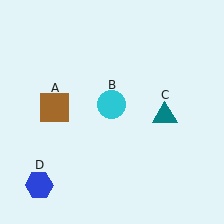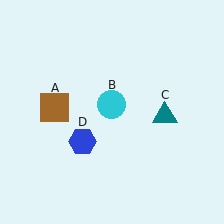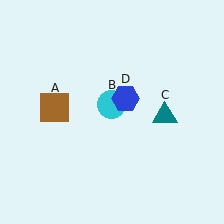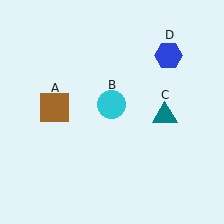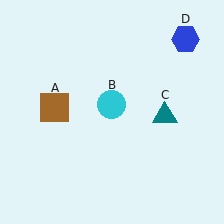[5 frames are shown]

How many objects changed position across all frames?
1 object changed position: blue hexagon (object D).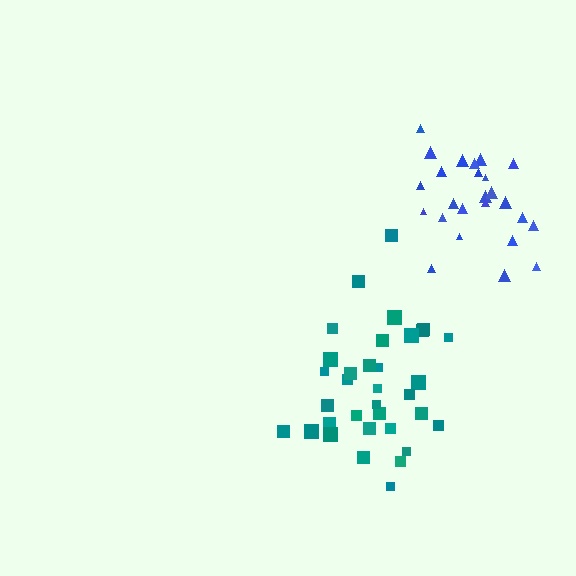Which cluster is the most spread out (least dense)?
Teal.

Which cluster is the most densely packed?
Blue.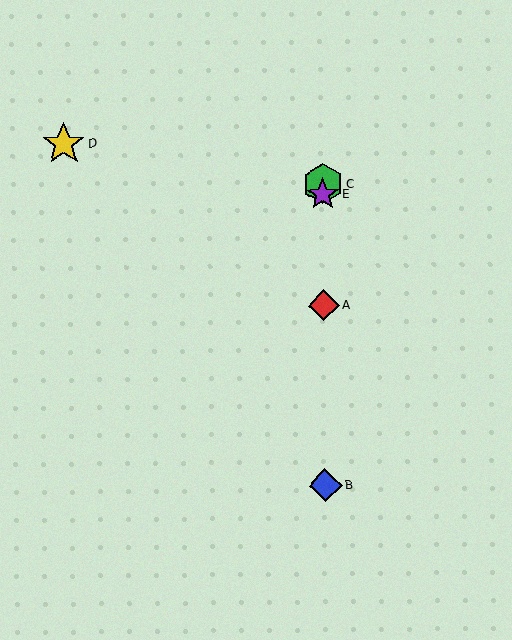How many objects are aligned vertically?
4 objects (A, B, C, E) are aligned vertically.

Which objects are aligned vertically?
Objects A, B, C, E are aligned vertically.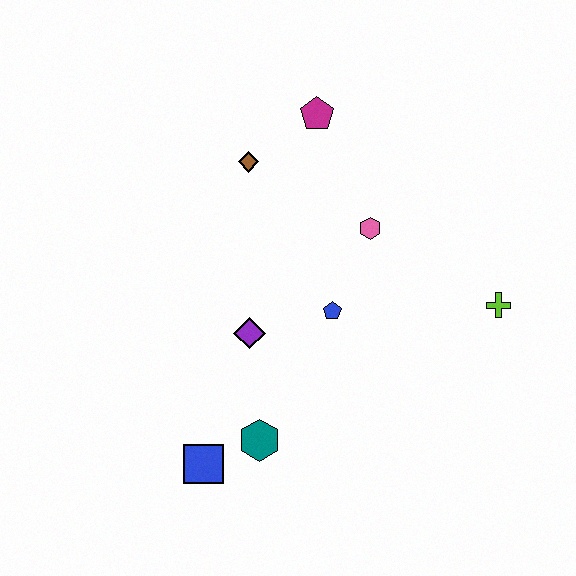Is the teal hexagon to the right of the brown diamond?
Yes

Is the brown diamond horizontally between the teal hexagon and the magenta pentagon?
No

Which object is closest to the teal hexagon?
The blue square is closest to the teal hexagon.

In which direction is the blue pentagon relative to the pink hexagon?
The blue pentagon is below the pink hexagon.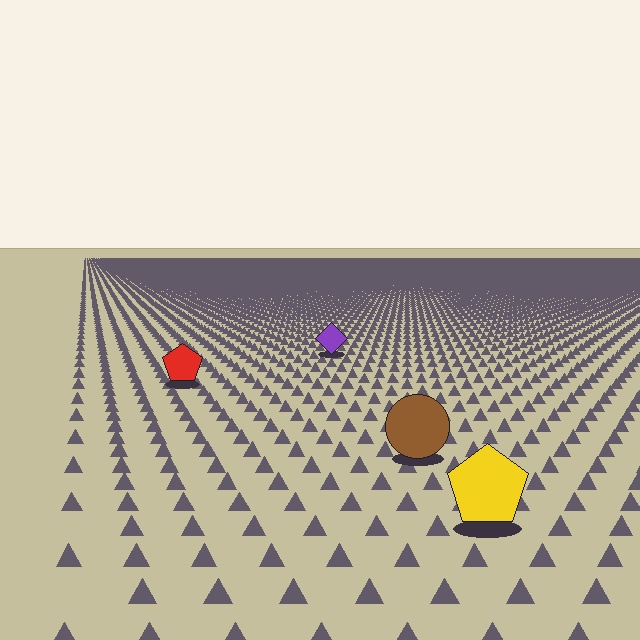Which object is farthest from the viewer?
The purple diamond is farthest from the viewer. It appears smaller and the ground texture around it is denser.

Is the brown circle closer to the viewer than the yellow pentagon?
No. The yellow pentagon is closer — you can tell from the texture gradient: the ground texture is coarser near it.